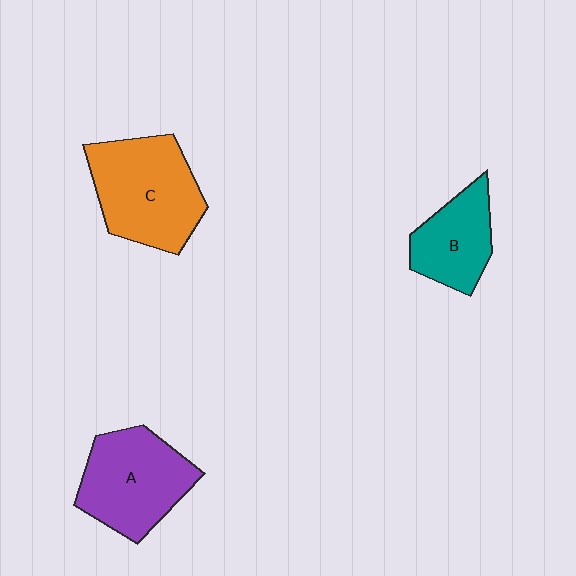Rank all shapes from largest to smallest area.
From largest to smallest: C (orange), A (purple), B (teal).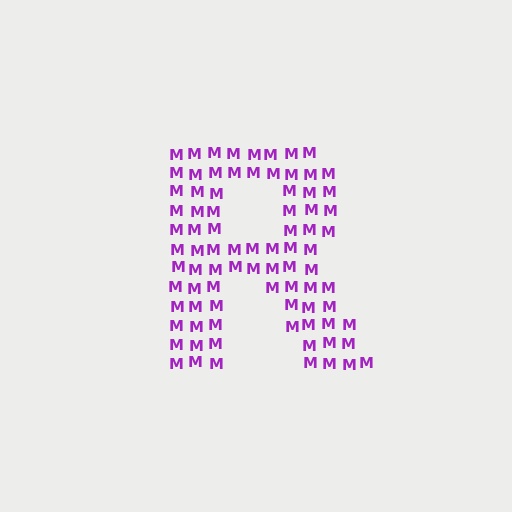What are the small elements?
The small elements are letter M's.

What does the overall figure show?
The overall figure shows the letter R.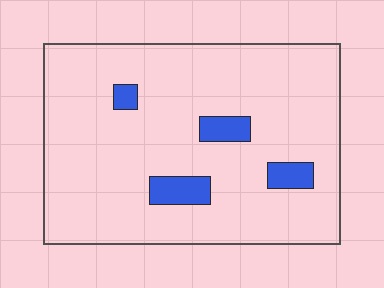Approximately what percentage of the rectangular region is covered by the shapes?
Approximately 10%.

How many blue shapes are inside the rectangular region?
4.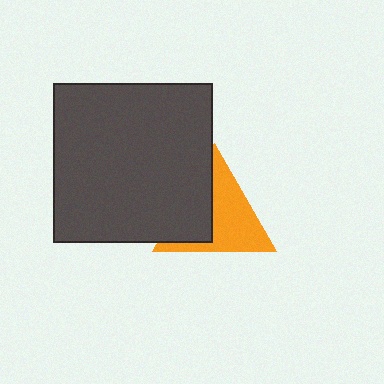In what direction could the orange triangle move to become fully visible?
The orange triangle could move right. That would shift it out from behind the dark gray square entirely.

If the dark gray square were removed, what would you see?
You would see the complete orange triangle.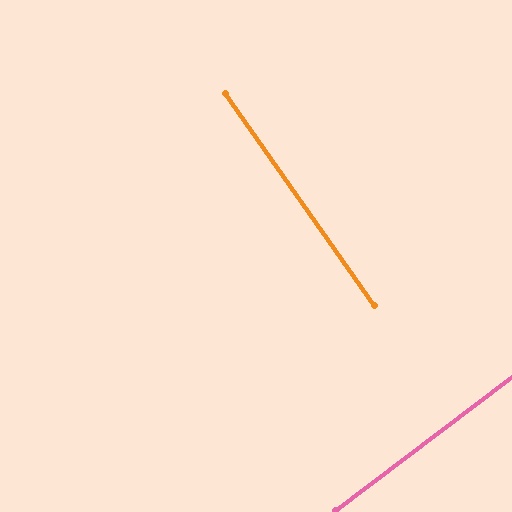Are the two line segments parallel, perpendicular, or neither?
Perpendicular — they meet at approximately 88°.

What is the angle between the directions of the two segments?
Approximately 88 degrees.